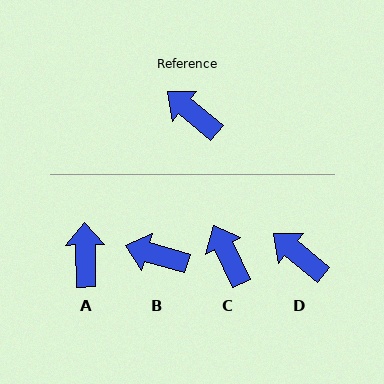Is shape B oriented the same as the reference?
No, it is off by about 23 degrees.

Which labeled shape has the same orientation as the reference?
D.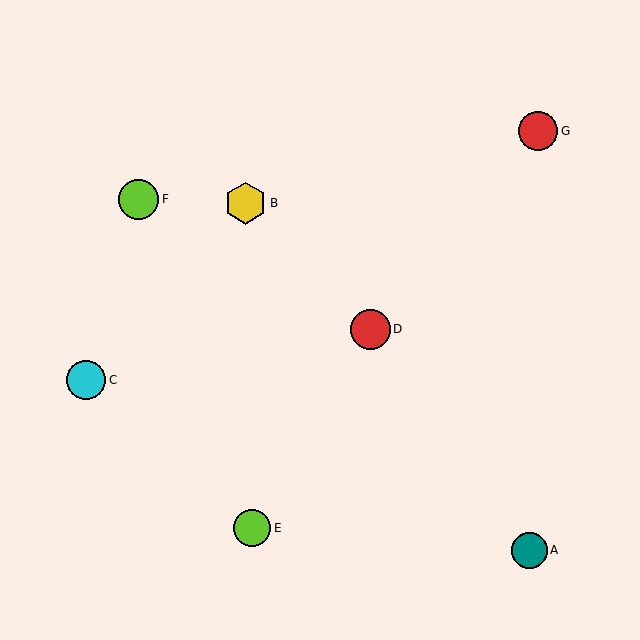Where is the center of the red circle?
The center of the red circle is at (370, 329).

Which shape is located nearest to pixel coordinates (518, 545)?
The teal circle (labeled A) at (529, 550) is nearest to that location.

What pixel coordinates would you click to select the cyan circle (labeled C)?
Click at (86, 380) to select the cyan circle C.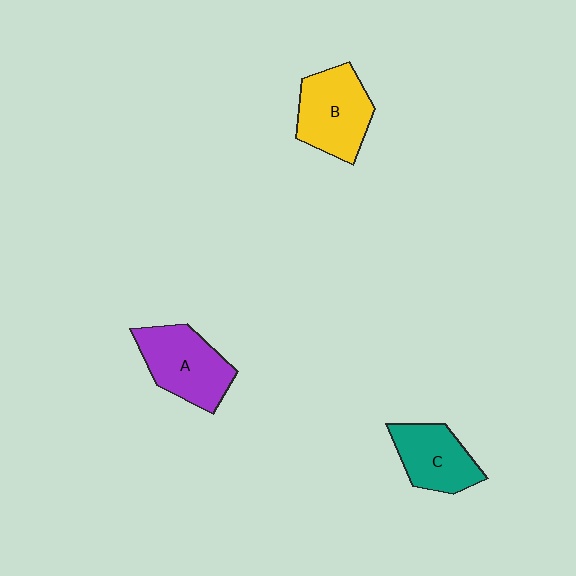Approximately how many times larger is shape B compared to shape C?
Approximately 1.2 times.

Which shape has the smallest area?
Shape C (teal).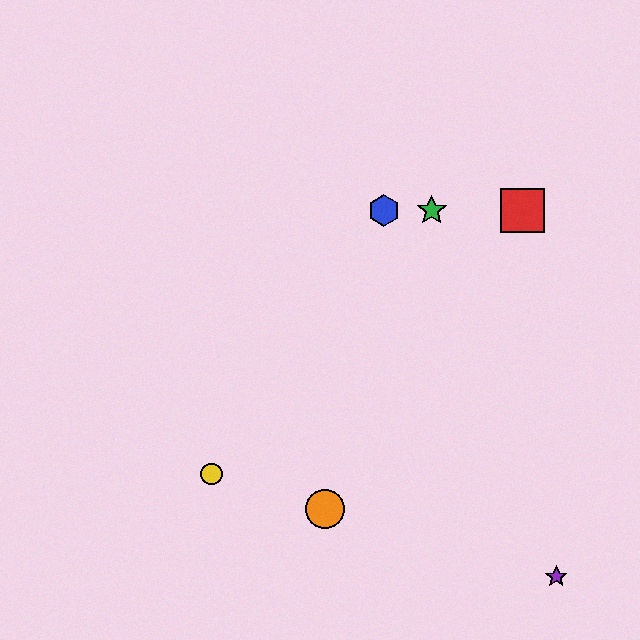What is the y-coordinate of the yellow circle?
The yellow circle is at y≈474.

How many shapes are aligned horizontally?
3 shapes (the red square, the blue hexagon, the green star) are aligned horizontally.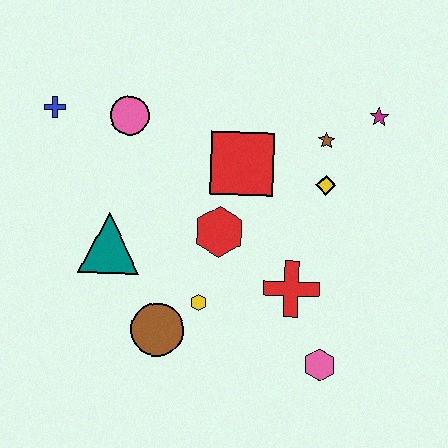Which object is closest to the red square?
The red hexagon is closest to the red square.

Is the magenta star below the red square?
No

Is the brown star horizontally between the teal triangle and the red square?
No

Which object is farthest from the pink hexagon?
The blue cross is farthest from the pink hexagon.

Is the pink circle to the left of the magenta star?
Yes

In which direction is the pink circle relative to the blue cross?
The pink circle is to the right of the blue cross.